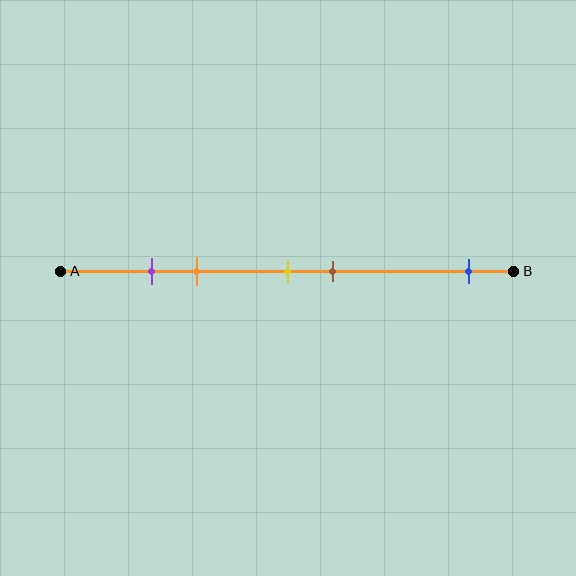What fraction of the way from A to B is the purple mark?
The purple mark is approximately 20% (0.2) of the way from A to B.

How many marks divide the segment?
There are 5 marks dividing the segment.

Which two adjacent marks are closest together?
The purple and orange marks are the closest adjacent pair.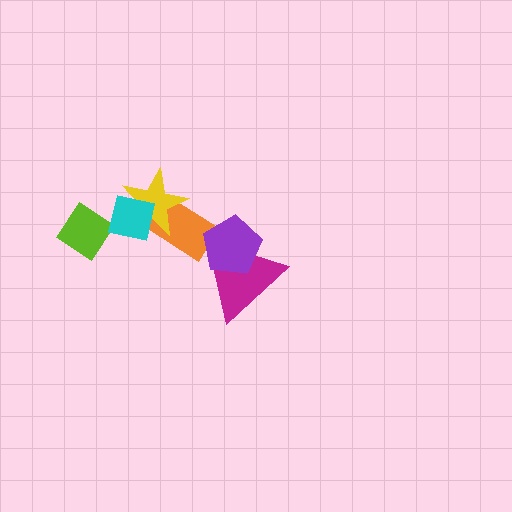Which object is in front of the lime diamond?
The cyan square is in front of the lime diamond.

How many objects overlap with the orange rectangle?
3 objects overlap with the orange rectangle.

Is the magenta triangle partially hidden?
Yes, it is partially covered by another shape.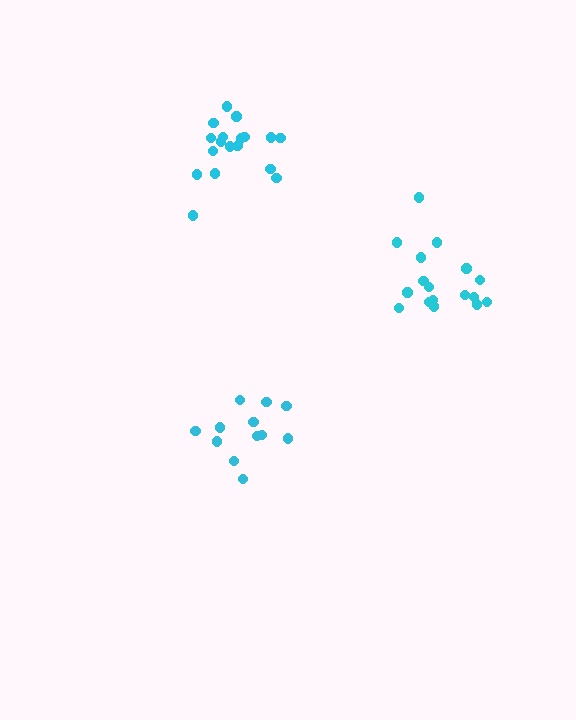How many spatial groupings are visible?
There are 3 spatial groupings.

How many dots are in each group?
Group 1: 18 dots, Group 2: 17 dots, Group 3: 12 dots (47 total).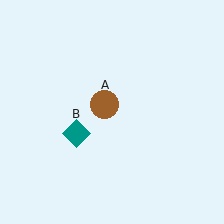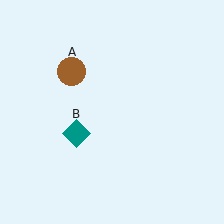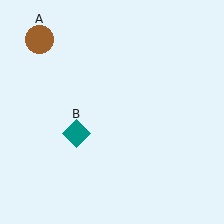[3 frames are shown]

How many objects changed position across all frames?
1 object changed position: brown circle (object A).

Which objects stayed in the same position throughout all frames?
Teal diamond (object B) remained stationary.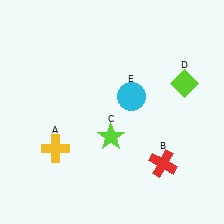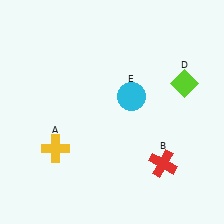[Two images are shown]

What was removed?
The lime star (C) was removed in Image 2.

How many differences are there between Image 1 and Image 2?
There is 1 difference between the two images.